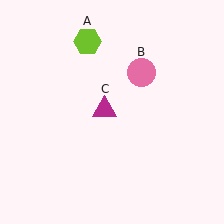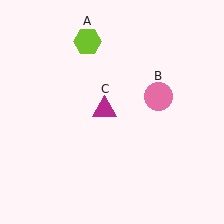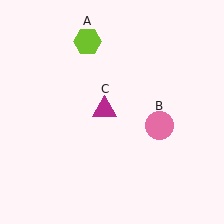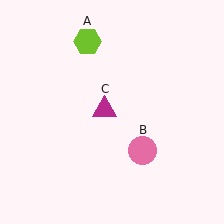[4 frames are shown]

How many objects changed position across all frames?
1 object changed position: pink circle (object B).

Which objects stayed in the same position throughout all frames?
Lime hexagon (object A) and magenta triangle (object C) remained stationary.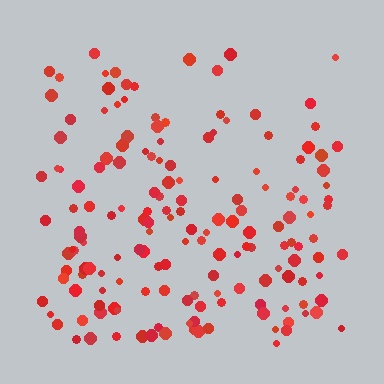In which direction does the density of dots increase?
From top to bottom, with the bottom side densest.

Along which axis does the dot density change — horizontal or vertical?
Vertical.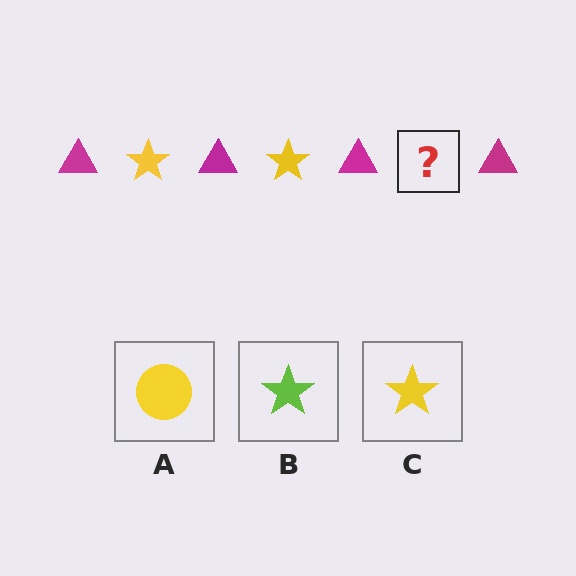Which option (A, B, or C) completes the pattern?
C.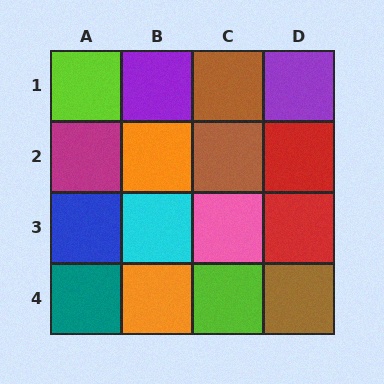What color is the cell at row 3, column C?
Pink.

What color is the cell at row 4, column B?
Orange.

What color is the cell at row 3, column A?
Blue.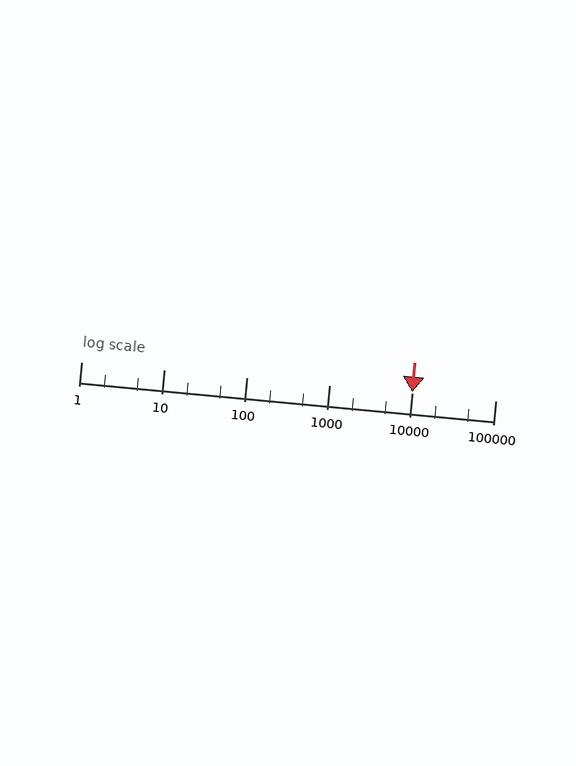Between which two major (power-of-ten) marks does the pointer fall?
The pointer is between 10000 and 100000.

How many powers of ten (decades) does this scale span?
The scale spans 5 decades, from 1 to 100000.